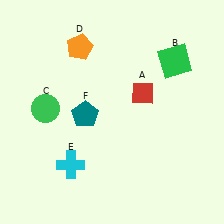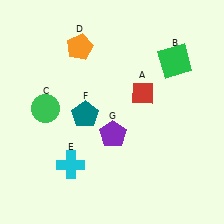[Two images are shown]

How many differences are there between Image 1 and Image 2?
There is 1 difference between the two images.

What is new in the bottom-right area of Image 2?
A purple pentagon (G) was added in the bottom-right area of Image 2.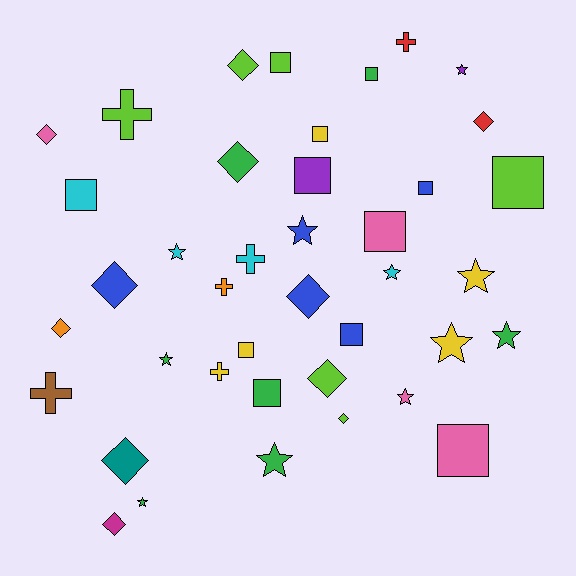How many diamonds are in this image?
There are 11 diamonds.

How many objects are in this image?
There are 40 objects.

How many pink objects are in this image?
There are 4 pink objects.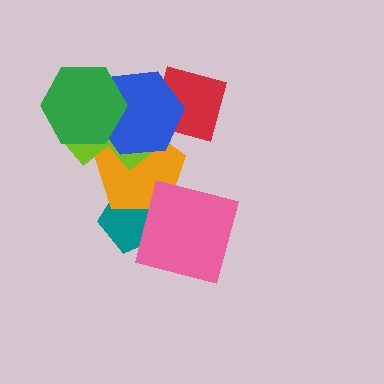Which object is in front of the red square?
The blue hexagon is in front of the red square.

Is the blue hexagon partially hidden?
Yes, it is partially covered by another shape.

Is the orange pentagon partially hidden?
Yes, it is partially covered by another shape.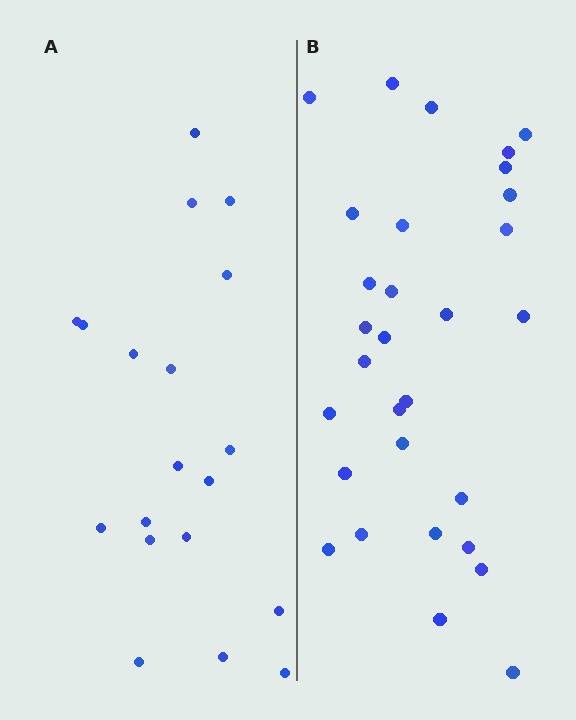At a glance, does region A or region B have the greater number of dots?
Region B (the right region) has more dots.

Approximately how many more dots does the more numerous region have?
Region B has roughly 12 or so more dots than region A.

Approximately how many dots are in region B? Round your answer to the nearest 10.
About 30 dots.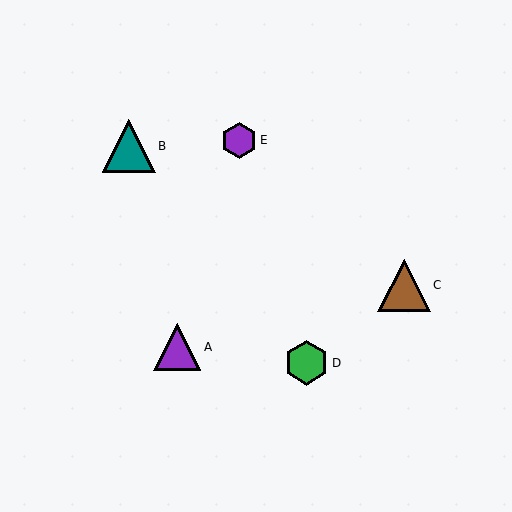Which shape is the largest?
The teal triangle (labeled B) is the largest.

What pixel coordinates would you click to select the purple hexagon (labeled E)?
Click at (239, 140) to select the purple hexagon E.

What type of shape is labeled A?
Shape A is a purple triangle.